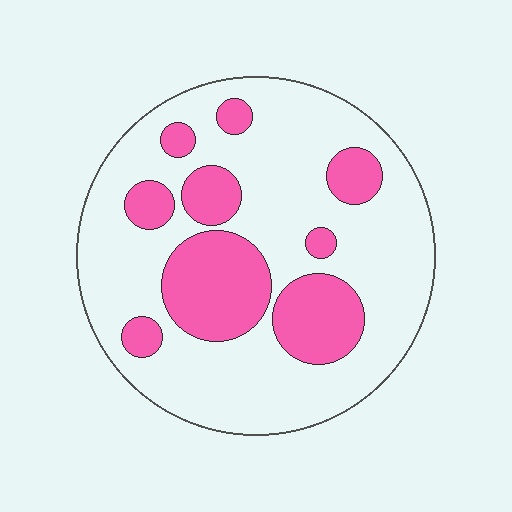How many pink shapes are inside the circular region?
9.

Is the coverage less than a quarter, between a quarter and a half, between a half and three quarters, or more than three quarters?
Between a quarter and a half.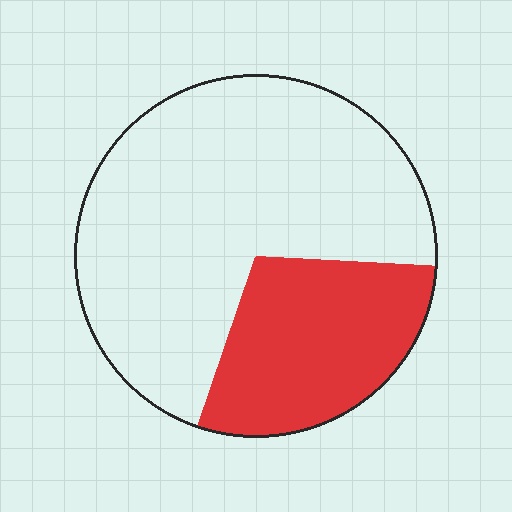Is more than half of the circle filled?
No.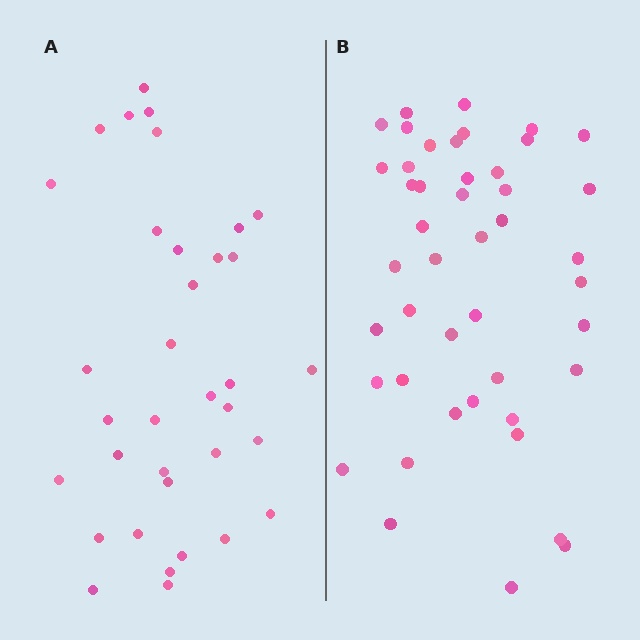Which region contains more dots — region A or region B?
Region B (the right region) has more dots.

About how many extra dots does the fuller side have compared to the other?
Region B has roughly 10 or so more dots than region A.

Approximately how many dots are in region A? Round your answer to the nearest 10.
About 40 dots. (The exact count is 35, which rounds to 40.)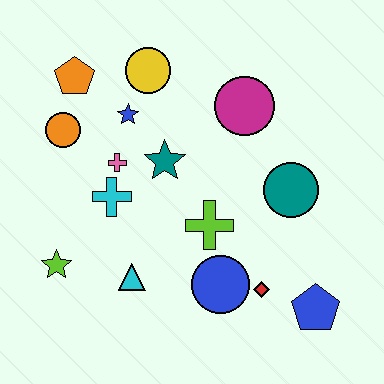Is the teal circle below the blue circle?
No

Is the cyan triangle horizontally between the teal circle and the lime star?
Yes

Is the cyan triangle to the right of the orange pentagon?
Yes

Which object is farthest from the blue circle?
The orange pentagon is farthest from the blue circle.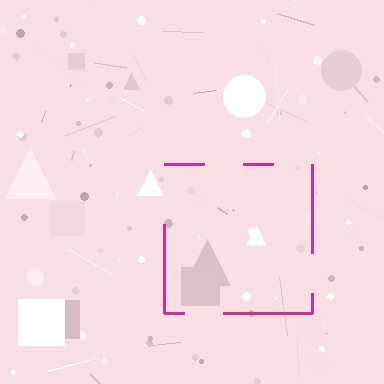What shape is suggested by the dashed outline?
The dashed outline suggests a square.